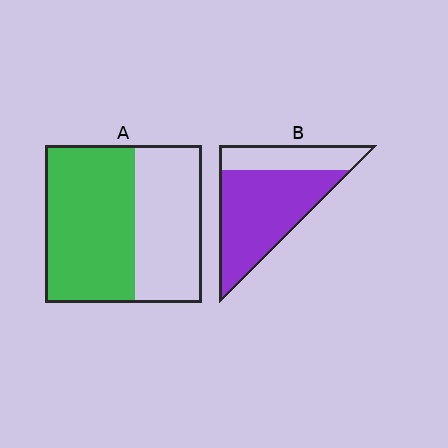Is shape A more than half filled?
Yes.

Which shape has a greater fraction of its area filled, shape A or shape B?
Shape B.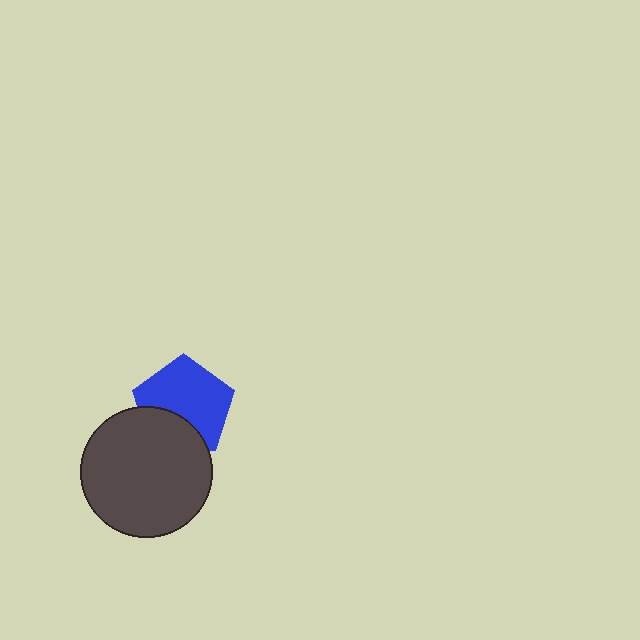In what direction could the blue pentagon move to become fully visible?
The blue pentagon could move up. That would shift it out from behind the dark gray circle entirely.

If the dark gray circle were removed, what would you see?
You would see the complete blue pentagon.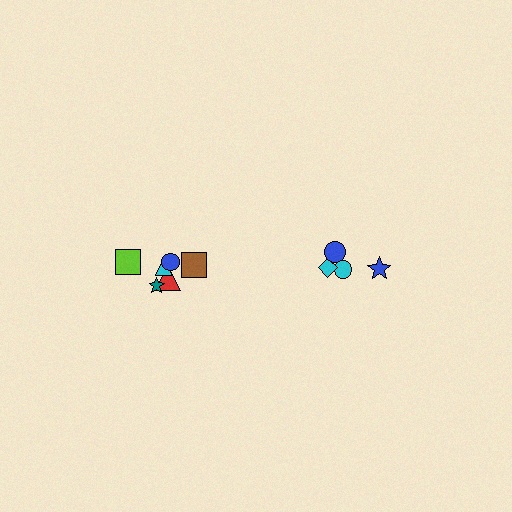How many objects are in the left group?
There are 6 objects.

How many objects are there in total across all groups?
There are 10 objects.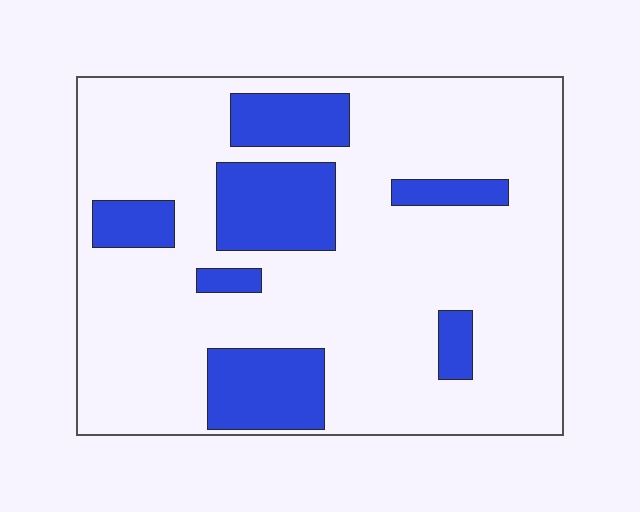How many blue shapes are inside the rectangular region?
7.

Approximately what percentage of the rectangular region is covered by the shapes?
Approximately 20%.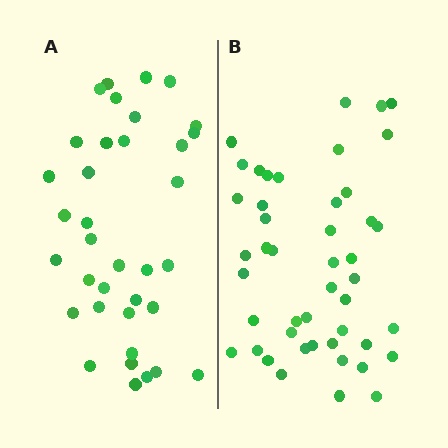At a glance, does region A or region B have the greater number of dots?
Region B (the right region) has more dots.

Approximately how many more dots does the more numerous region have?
Region B has roughly 10 or so more dots than region A.